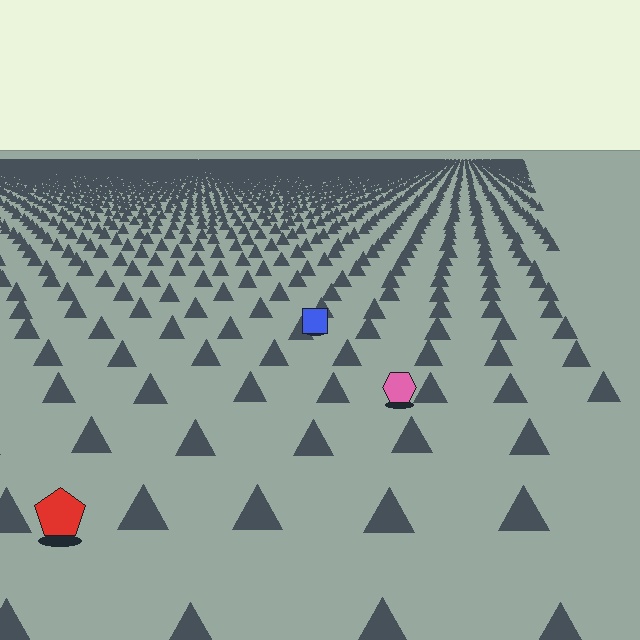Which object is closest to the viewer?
The red pentagon is closest. The texture marks near it are larger and more spread out.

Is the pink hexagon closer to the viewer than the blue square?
Yes. The pink hexagon is closer — you can tell from the texture gradient: the ground texture is coarser near it.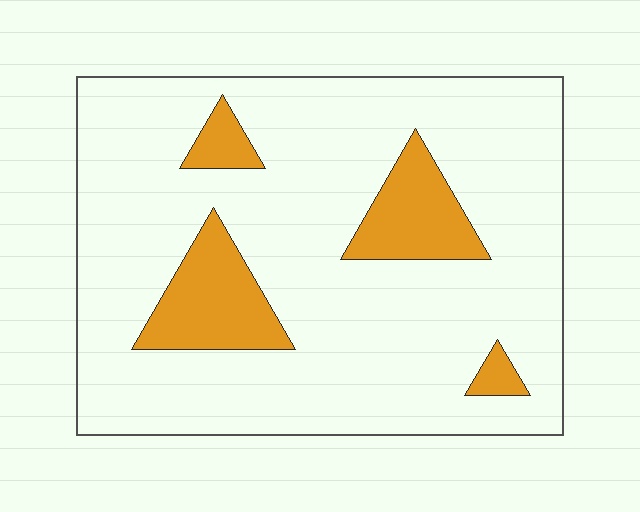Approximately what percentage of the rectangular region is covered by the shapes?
Approximately 15%.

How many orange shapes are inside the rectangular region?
4.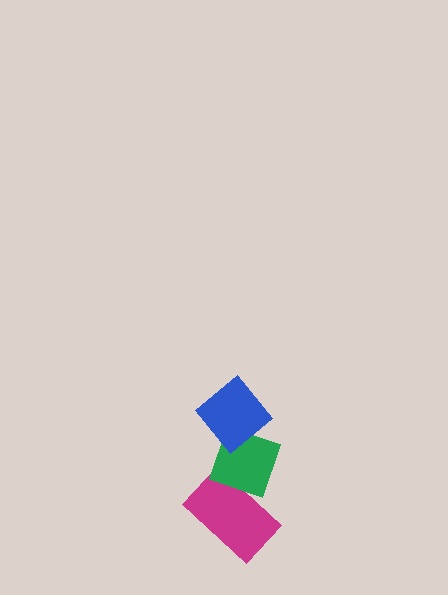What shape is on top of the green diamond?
The blue diamond is on top of the green diamond.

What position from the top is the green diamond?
The green diamond is 2nd from the top.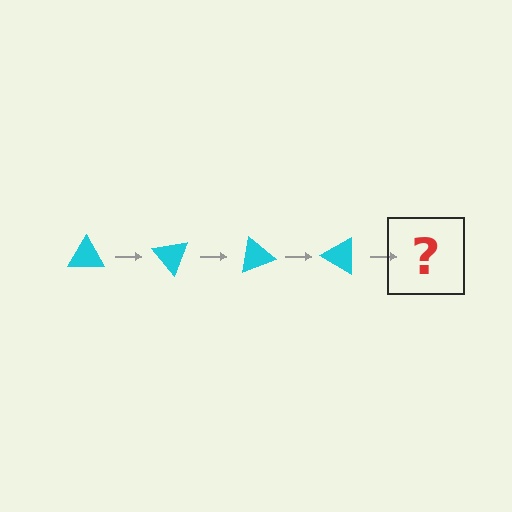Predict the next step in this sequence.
The next step is a cyan triangle rotated 200 degrees.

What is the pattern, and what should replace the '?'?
The pattern is that the triangle rotates 50 degrees each step. The '?' should be a cyan triangle rotated 200 degrees.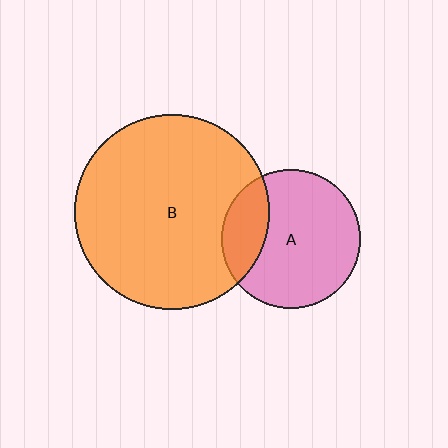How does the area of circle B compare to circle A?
Approximately 2.0 times.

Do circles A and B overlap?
Yes.